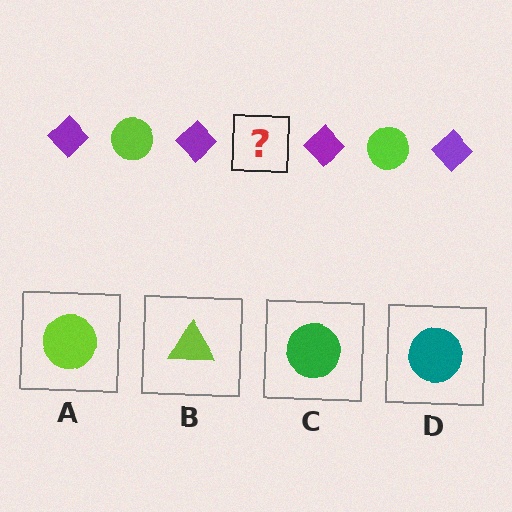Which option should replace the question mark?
Option A.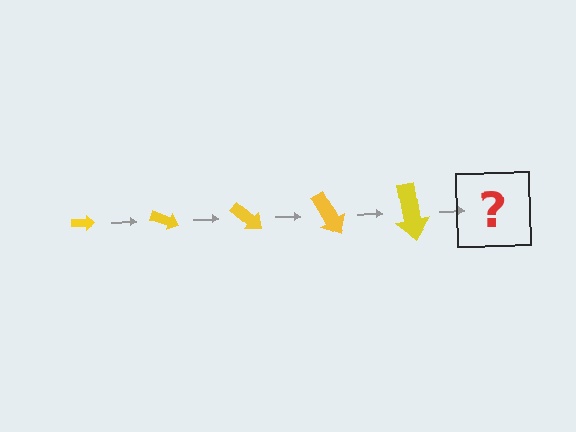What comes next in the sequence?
The next element should be an arrow, larger than the previous one and rotated 100 degrees from the start.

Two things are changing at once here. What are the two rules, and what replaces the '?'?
The two rules are that the arrow grows larger each step and it rotates 20 degrees each step. The '?' should be an arrow, larger than the previous one and rotated 100 degrees from the start.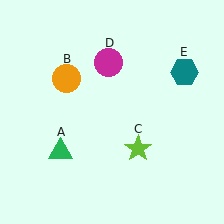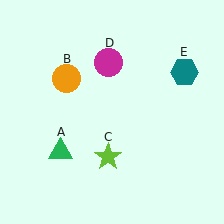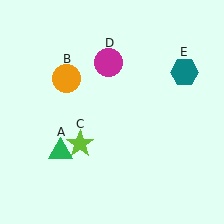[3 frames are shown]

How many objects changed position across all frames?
1 object changed position: lime star (object C).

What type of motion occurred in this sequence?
The lime star (object C) rotated clockwise around the center of the scene.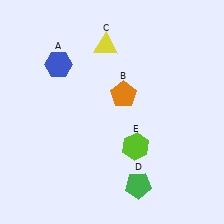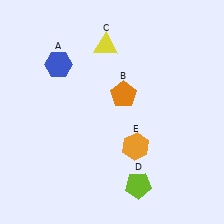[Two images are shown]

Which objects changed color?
D changed from green to lime. E changed from lime to orange.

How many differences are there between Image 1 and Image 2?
There are 2 differences between the two images.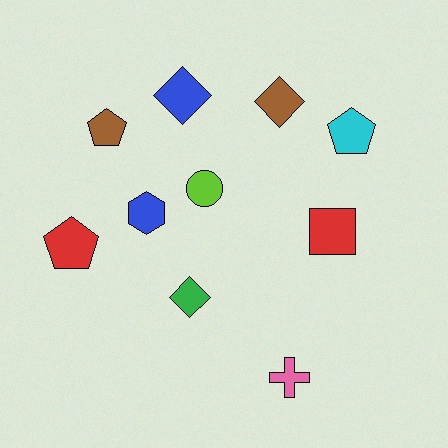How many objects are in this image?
There are 10 objects.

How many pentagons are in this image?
There are 3 pentagons.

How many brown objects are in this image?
There are 2 brown objects.